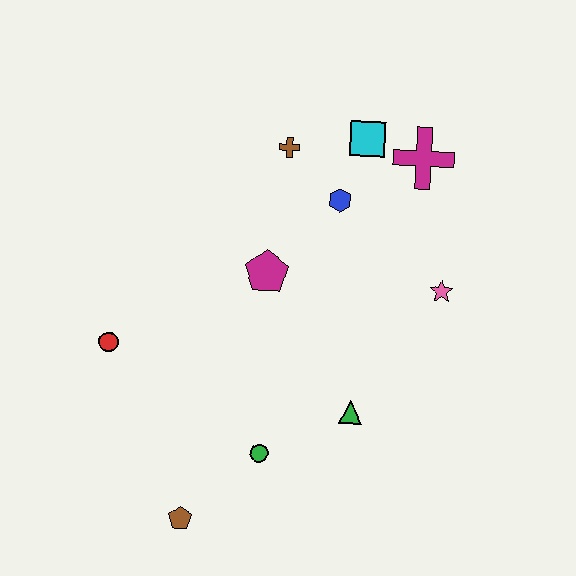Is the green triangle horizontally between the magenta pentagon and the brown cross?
No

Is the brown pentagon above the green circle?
No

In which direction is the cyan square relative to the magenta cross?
The cyan square is to the left of the magenta cross.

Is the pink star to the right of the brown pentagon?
Yes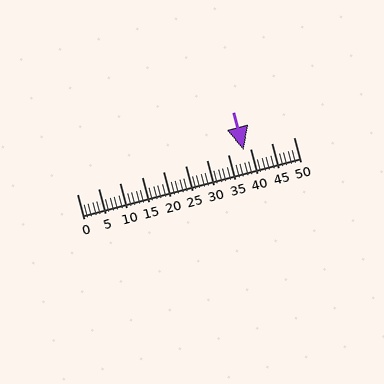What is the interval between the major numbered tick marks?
The major tick marks are spaced 5 units apart.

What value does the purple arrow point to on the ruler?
The purple arrow points to approximately 38.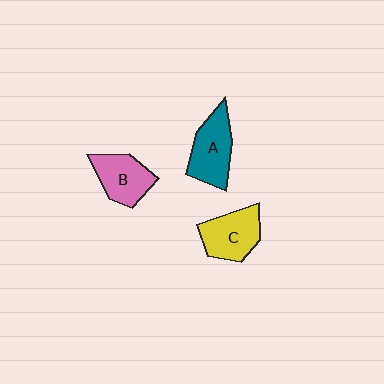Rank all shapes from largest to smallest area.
From largest to smallest: A (teal), C (yellow), B (pink).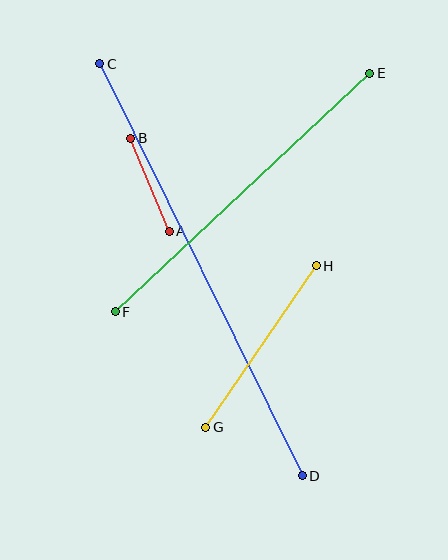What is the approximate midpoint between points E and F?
The midpoint is at approximately (242, 193) pixels.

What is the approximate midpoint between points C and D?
The midpoint is at approximately (201, 270) pixels.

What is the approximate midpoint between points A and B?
The midpoint is at approximately (150, 185) pixels.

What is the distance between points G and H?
The distance is approximately 196 pixels.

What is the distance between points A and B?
The distance is approximately 101 pixels.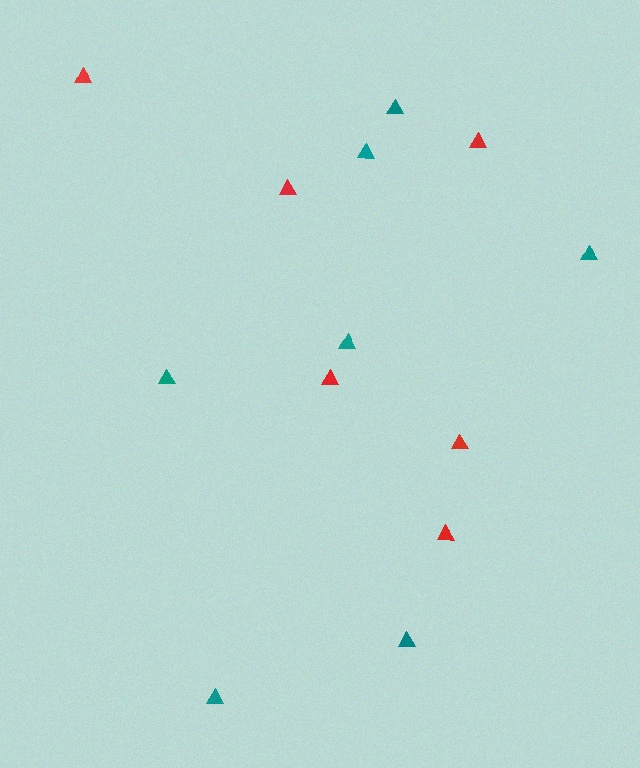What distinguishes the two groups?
There are 2 groups: one group of red triangles (6) and one group of teal triangles (7).